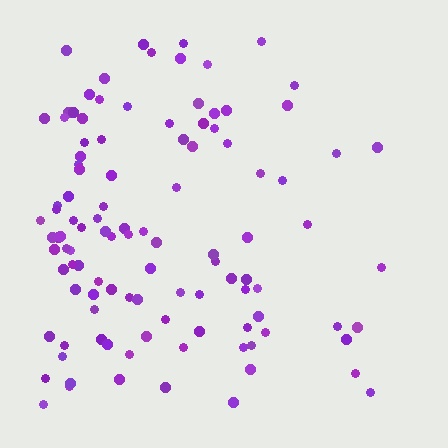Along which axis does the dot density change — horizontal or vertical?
Horizontal.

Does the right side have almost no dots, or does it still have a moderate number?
Still a moderate number, just noticeably fewer than the left.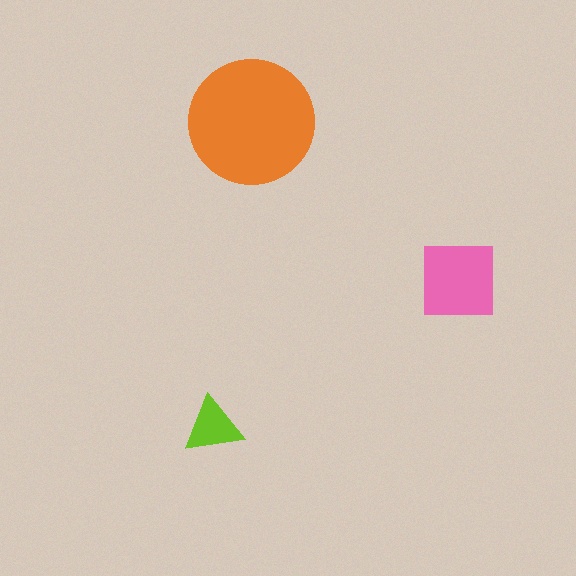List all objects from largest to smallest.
The orange circle, the pink square, the lime triangle.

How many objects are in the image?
There are 3 objects in the image.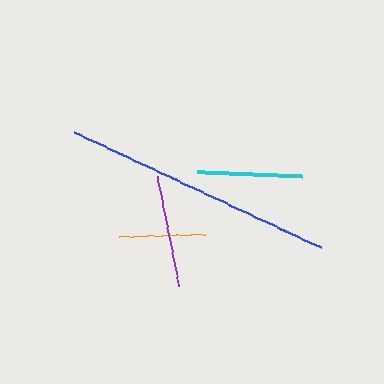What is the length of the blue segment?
The blue segment is approximately 271 pixels long.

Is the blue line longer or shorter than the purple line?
The blue line is longer than the purple line.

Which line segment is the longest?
The blue line is the longest at approximately 271 pixels.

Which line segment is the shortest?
The orange line is the shortest at approximately 87 pixels.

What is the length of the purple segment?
The purple segment is approximately 113 pixels long.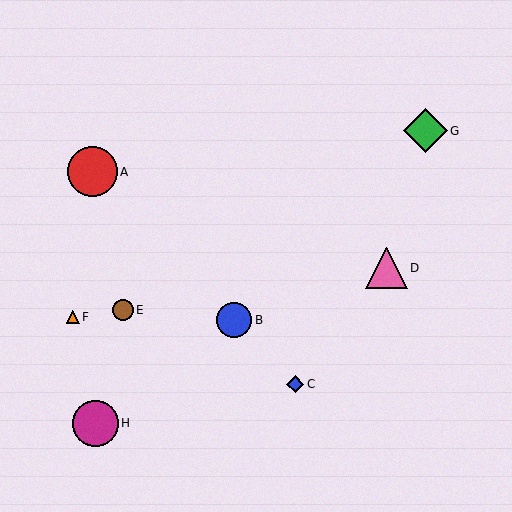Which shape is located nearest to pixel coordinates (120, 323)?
The brown circle (labeled E) at (123, 310) is nearest to that location.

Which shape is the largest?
The red circle (labeled A) is the largest.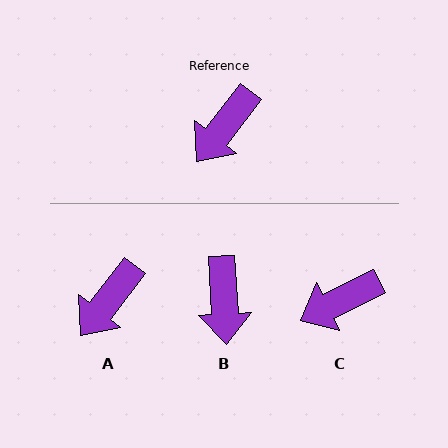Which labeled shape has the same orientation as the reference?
A.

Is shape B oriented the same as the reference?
No, it is off by about 41 degrees.